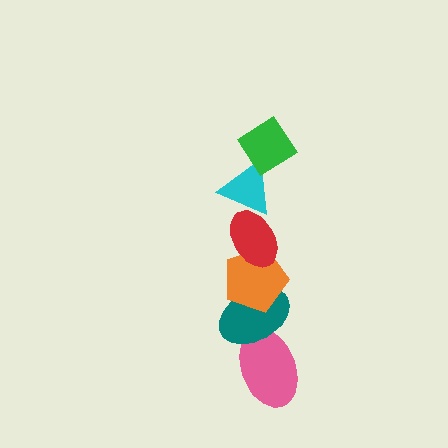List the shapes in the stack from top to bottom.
From top to bottom: the green diamond, the cyan triangle, the red ellipse, the orange pentagon, the teal ellipse, the pink ellipse.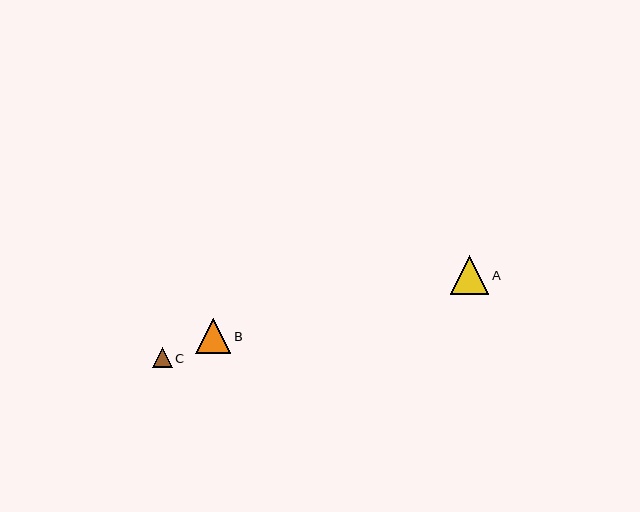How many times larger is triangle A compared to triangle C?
Triangle A is approximately 1.9 times the size of triangle C.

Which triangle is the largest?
Triangle A is the largest with a size of approximately 38 pixels.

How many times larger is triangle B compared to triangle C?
Triangle B is approximately 1.8 times the size of triangle C.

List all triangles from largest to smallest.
From largest to smallest: A, B, C.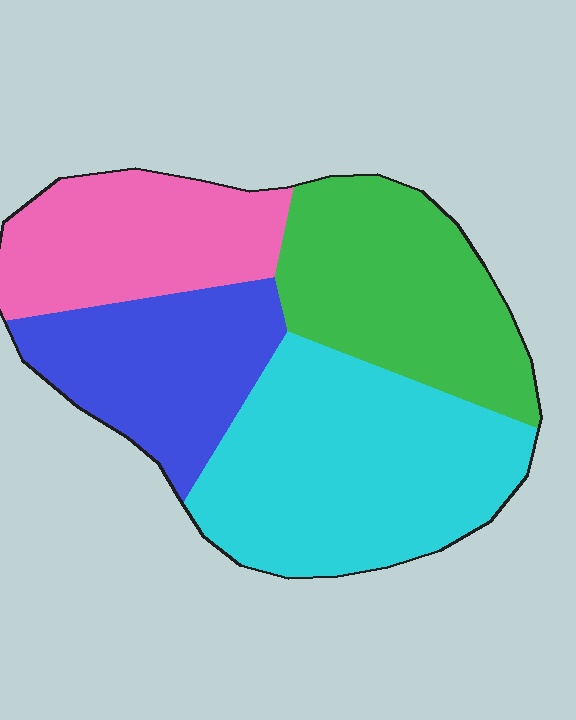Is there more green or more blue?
Green.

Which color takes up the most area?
Cyan, at roughly 35%.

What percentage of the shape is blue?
Blue covers about 20% of the shape.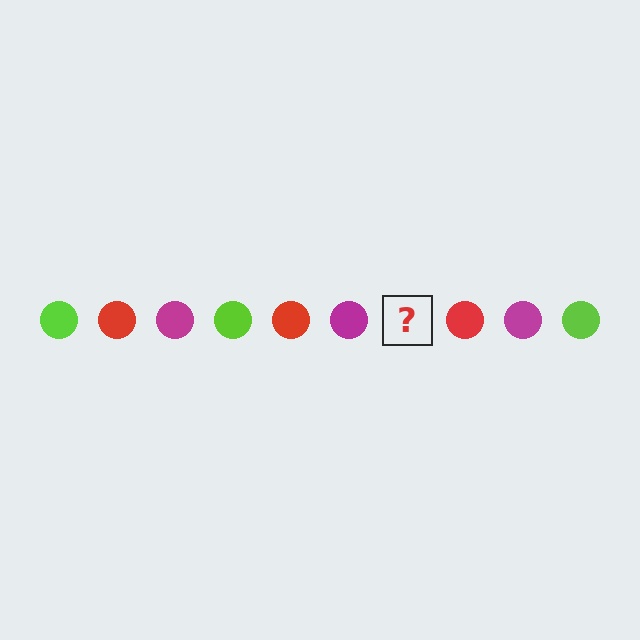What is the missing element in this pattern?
The missing element is a lime circle.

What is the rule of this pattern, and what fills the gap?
The rule is that the pattern cycles through lime, red, magenta circles. The gap should be filled with a lime circle.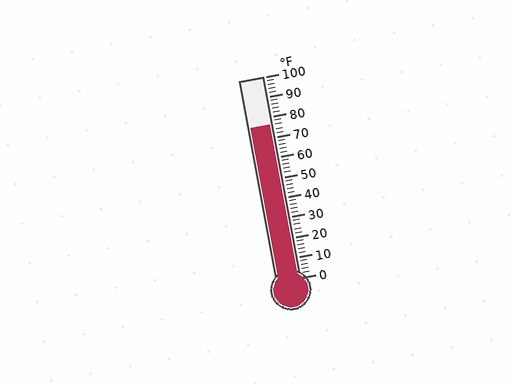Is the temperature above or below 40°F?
The temperature is above 40°F.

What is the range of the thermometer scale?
The thermometer scale ranges from 0°F to 100°F.